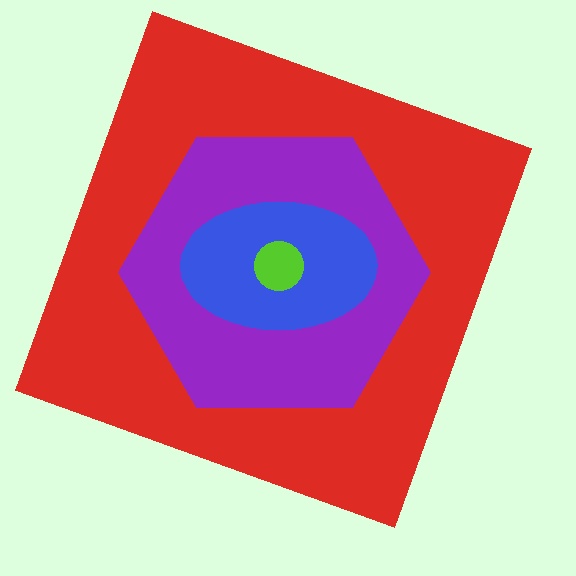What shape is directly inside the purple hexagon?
The blue ellipse.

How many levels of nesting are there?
4.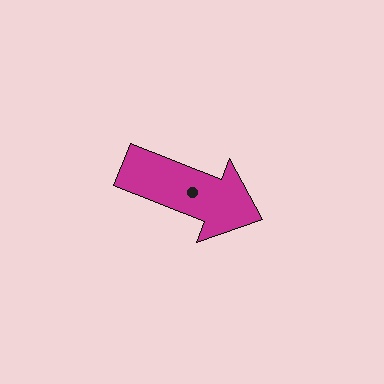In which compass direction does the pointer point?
East.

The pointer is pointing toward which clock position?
Roughly 4 o'clock.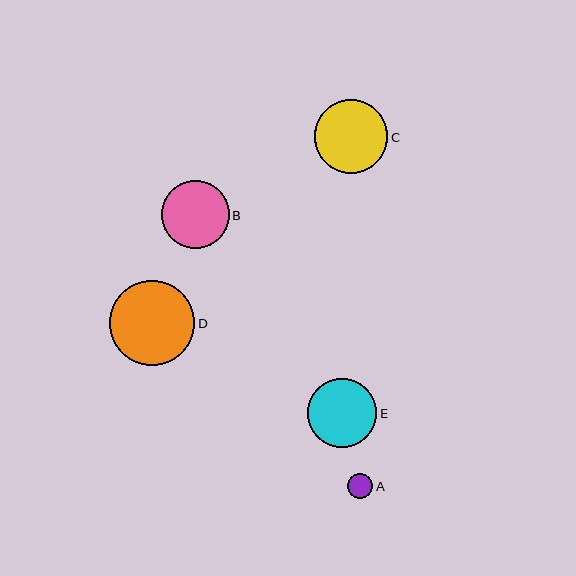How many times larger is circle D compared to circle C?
Circle D is approximately 1.2 times the size of circle C.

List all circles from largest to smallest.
From largest to smallest: D, C, E, B, A.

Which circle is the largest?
Circle D is the largest with a size of approximately 85 pixels.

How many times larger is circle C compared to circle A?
Circle C is approximately 2.9 times the size of circle A.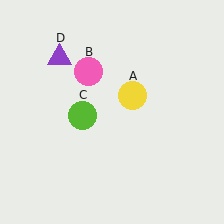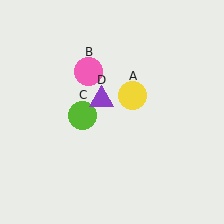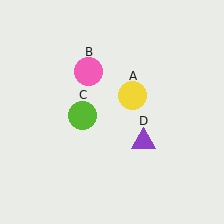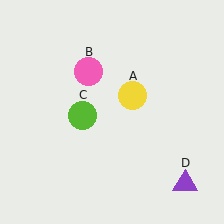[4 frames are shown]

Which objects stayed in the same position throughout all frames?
Yellow circle (object A) and pink circle (object B) and lime circle (object C) remained stationary.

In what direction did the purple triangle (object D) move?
The purple triangle (object D) moved down and to the right.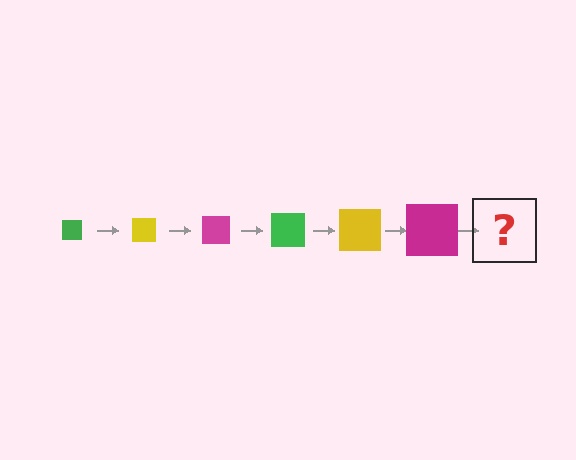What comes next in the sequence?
The next element should be a green square, larger than the previous one.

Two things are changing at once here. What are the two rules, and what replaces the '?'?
The two rules are that the square grows larger each step and the color cycles through green, yellow, and magenta. The '?' should be a green square, larger than the previous one.